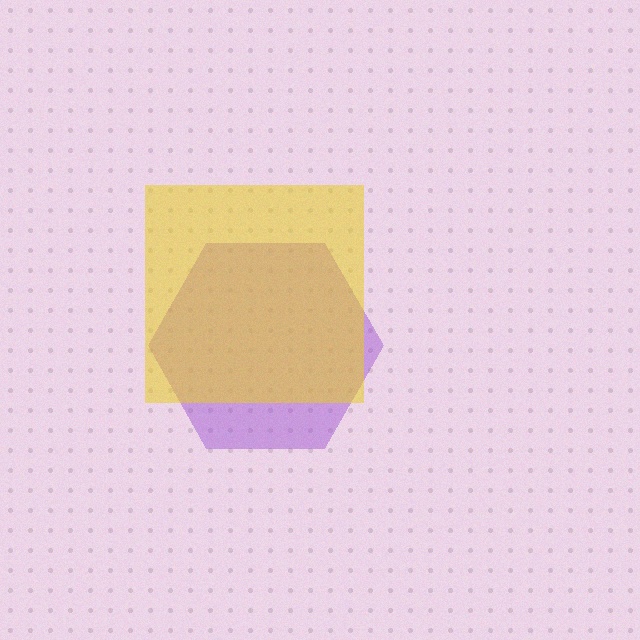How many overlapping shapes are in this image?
There are 2 overlapping shapes in the image.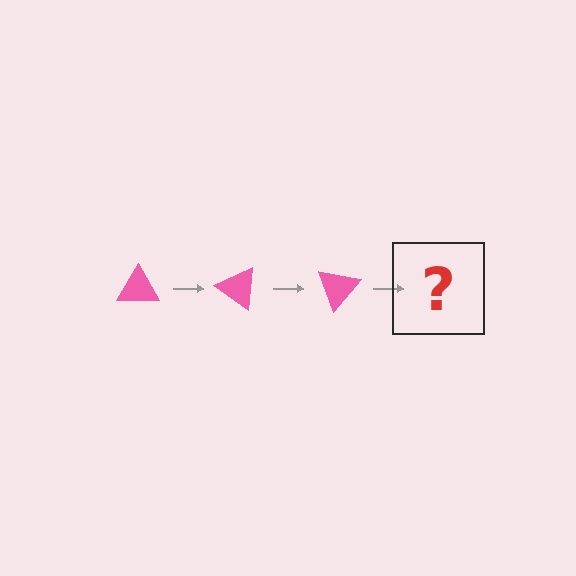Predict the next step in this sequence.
The next step is a pink triangle rotated 105 degrees.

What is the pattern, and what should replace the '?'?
The pattern is that the triangle rotates 35 degrees each step. The '?' should be a pink triangle rotated 105 degrees.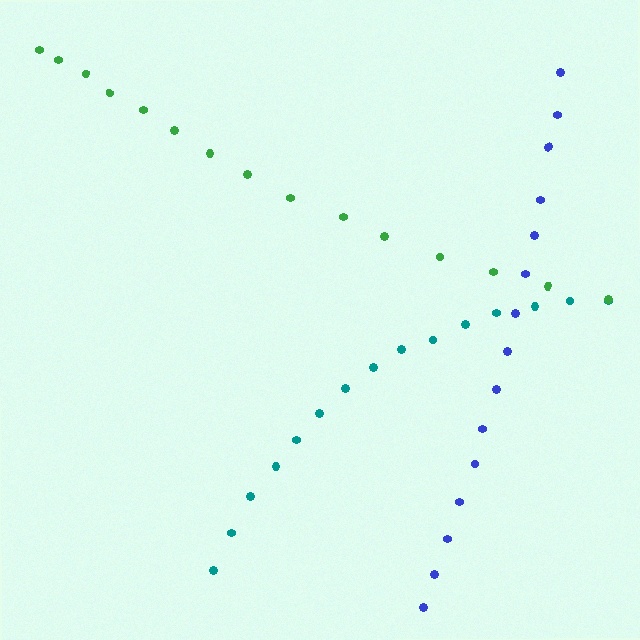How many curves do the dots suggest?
There are 3 distinct paths.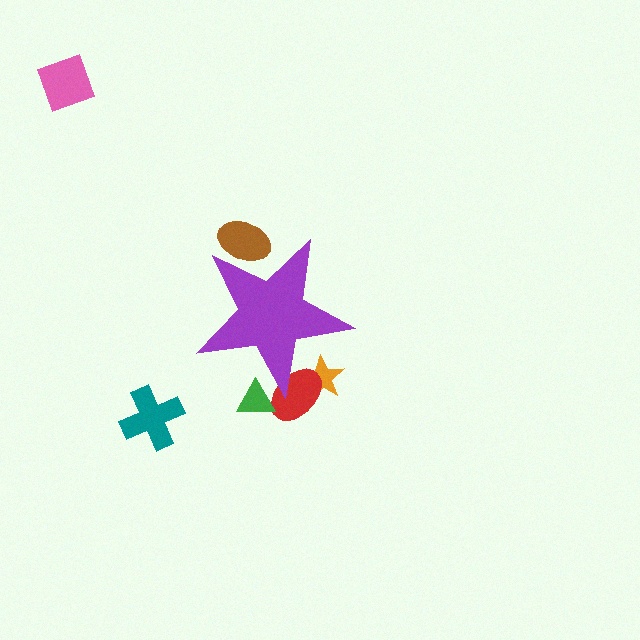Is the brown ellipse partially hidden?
Yes, the brown ellipse is partially hidden behind the purple star.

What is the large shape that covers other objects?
A purple star.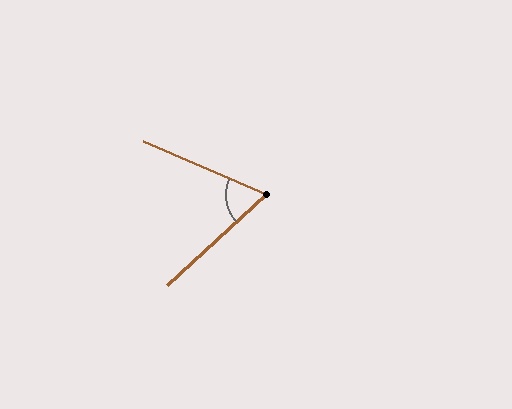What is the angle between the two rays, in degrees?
Approximately 66 degrees.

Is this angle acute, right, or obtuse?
It is acute.